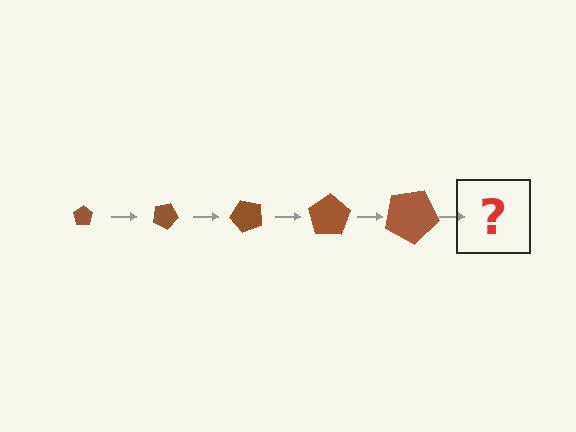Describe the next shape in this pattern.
It should be a pentagon, larger than the previous one and rotated 125 degrees from the start.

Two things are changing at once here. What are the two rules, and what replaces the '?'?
The two rules are that the pentagon grows larger each step and it rotates 25 degrees each step. The '?' should be a pentagon, larger than the previous one and rotated 125 degrees from the start.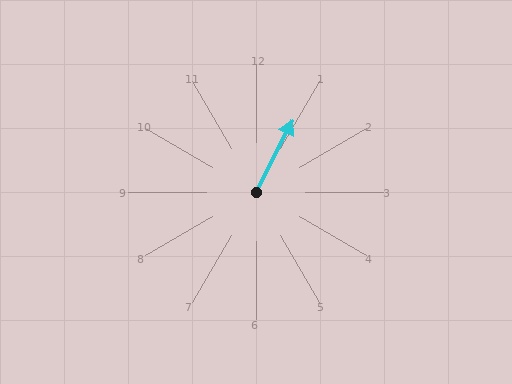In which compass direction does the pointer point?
Northeast.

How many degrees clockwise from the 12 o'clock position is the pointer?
Approximately 27 degrees.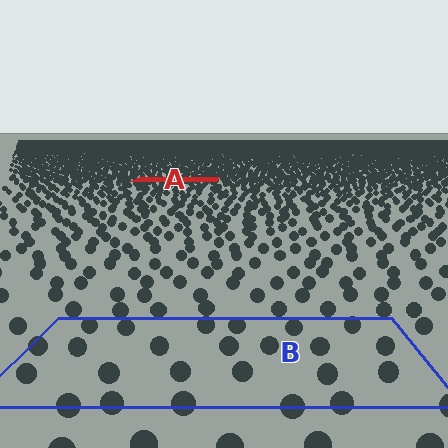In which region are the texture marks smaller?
The texture marks are smaller in region A, because it is farther away.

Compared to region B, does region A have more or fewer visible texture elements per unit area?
Region A has more texture elements per unit area — they are packed more densely because it is farther away.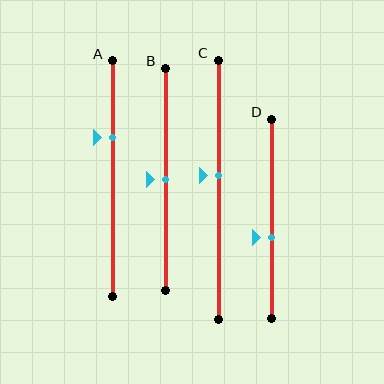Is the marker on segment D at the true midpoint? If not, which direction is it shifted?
No, the marker on segment D is shifted downward by about 9% of the segment length.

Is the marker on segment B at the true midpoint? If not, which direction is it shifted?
Yes, the marker on segment B is at the true midpoint.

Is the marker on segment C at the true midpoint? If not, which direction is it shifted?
No, the marker on segment C is shifted upward by about 5% of the segment length.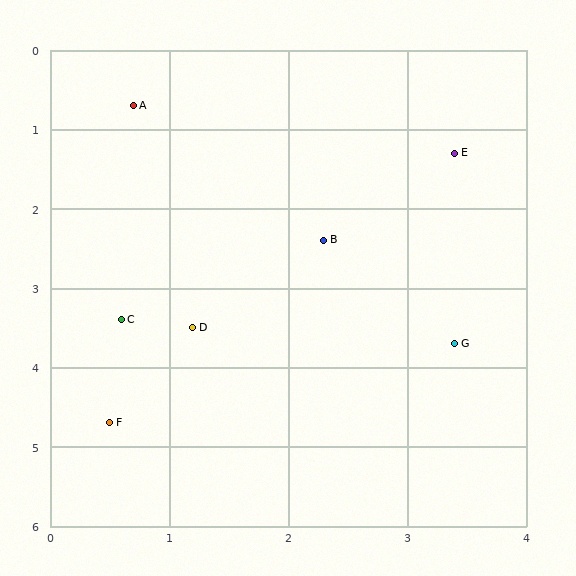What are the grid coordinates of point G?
Point G is at approximately (3.4, 3.7).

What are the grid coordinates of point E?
Point E is at approximately (3.4, 1.3).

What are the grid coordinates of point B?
Point B is at approximately (2.3, 2.4).